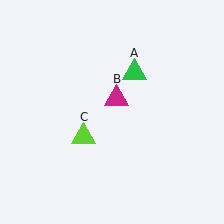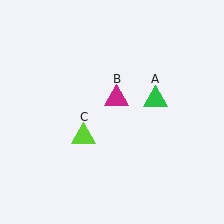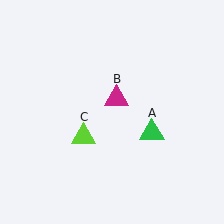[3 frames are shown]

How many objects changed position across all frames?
1 object changed position: green triangle (object A).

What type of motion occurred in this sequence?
The green triangle (object A) rotated clockwise around the center of the scene.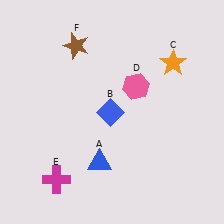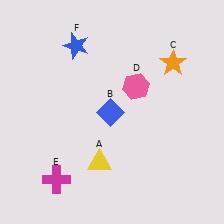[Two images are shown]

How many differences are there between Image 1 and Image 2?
There are 2 differences between the two images.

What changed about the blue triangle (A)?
In Image 1, A is blue. In Image 2, it changed to yellow.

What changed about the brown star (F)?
In Image 1, F is brown. In Image 2, it changed to blue.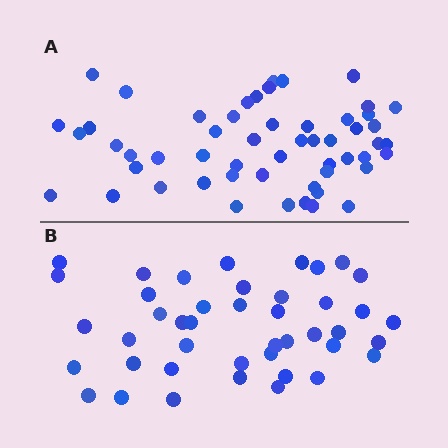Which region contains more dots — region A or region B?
Region A (the top region) has more dots.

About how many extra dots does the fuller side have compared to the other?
Region A has roughly 12 or so more dots than region B.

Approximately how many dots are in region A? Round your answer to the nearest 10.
About 50 dots. (The exact count is 54, which rounds to 50.)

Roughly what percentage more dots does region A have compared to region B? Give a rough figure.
About 25% more.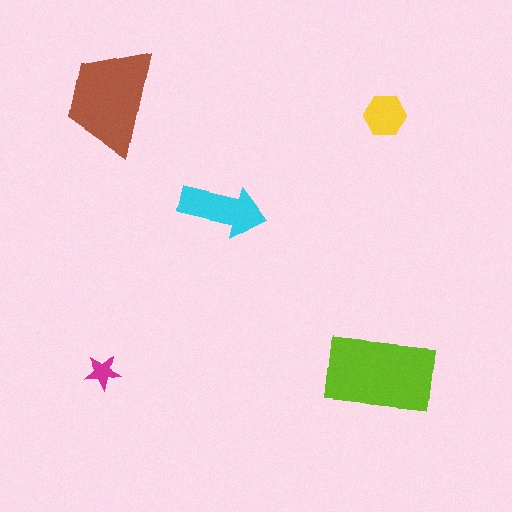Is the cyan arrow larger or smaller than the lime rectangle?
Smaller.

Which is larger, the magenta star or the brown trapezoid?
The brown trapezoid.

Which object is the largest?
The lime rectangle.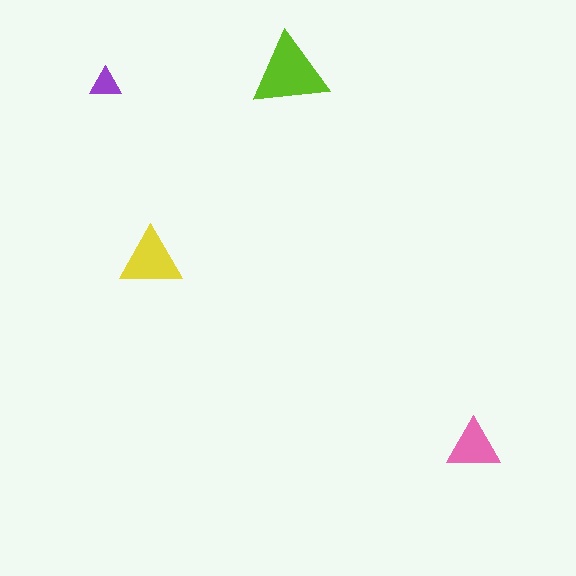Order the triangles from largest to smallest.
the lime one, the yellow one, the pink one, the purple one.